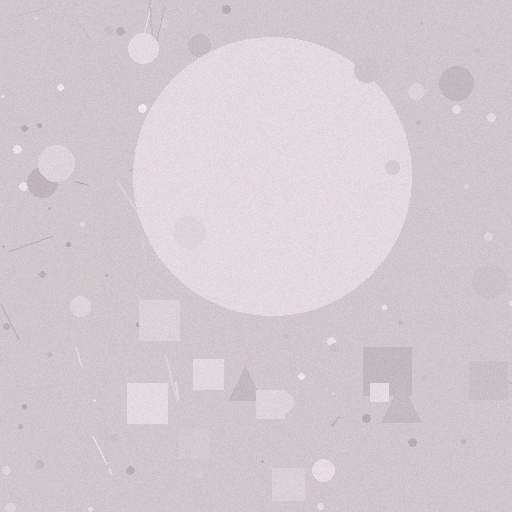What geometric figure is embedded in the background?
A circle is embedded in the background.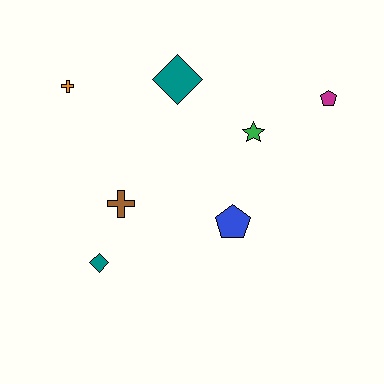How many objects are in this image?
There are 7 objects.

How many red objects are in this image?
There are no red objects.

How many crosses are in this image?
There are 2 crosses.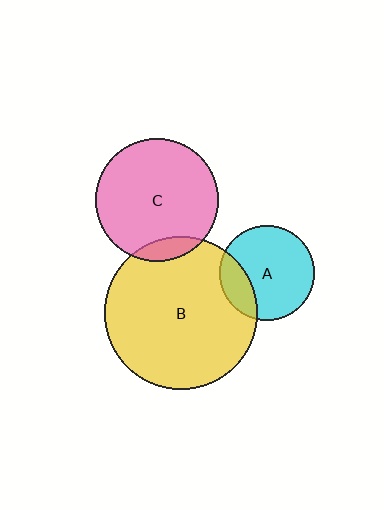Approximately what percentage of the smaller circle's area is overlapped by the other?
Approximately 10%.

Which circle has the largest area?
Circle B (yellow).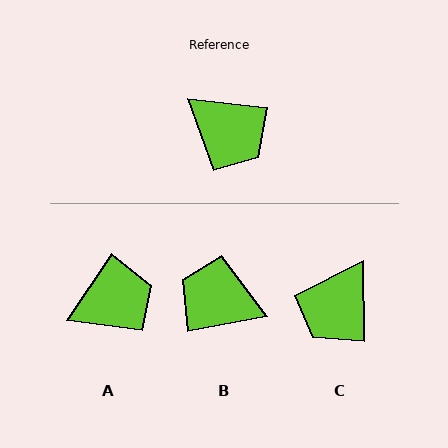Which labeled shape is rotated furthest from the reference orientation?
B, about 164 degrees away.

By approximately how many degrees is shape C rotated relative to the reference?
Approximately 83 degrees clockwise.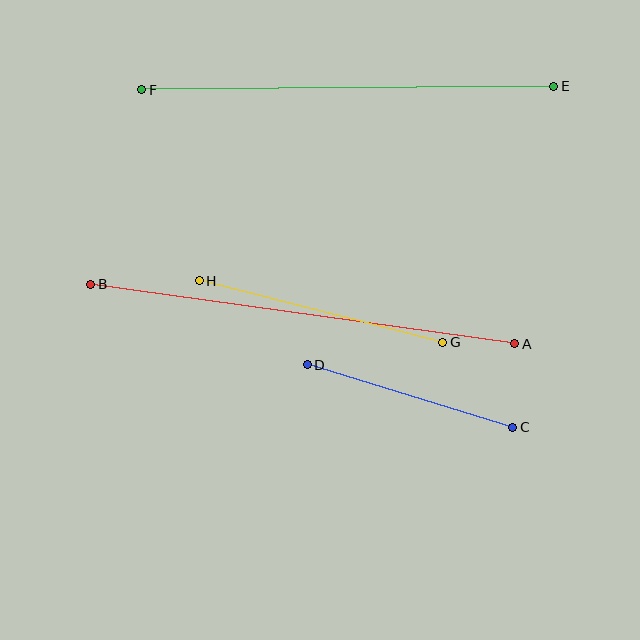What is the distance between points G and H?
The distance is approximately 251 pixels.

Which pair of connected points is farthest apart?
Points A and B are farthest apart.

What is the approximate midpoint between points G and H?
The midpoint is at approximately (321, 312) pixels.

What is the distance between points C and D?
The distance is approximately 215 pixels.